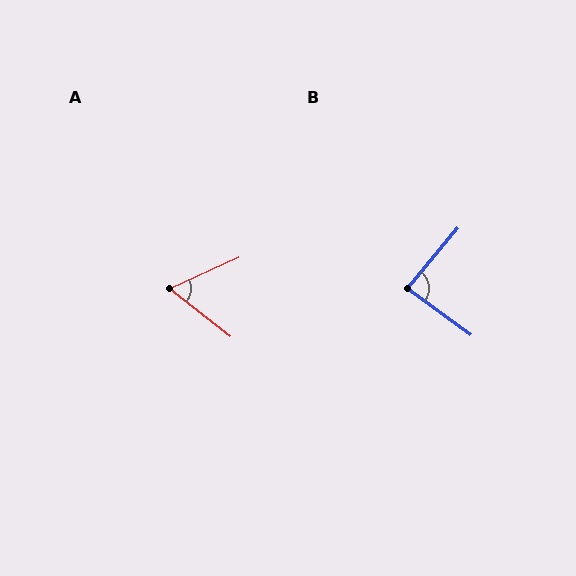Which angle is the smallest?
A, at approximately 62 degrees.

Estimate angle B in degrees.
Approximately 86 degrees.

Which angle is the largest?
B, at approximately 86 degrees.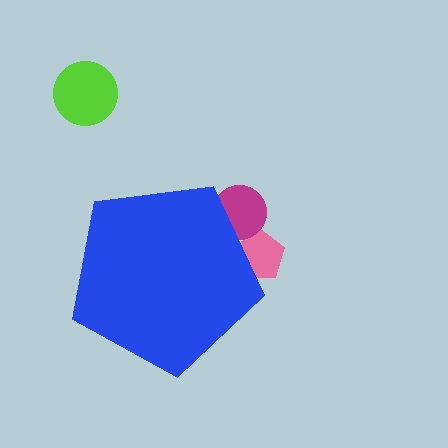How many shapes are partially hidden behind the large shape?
2 shapes are partially hidden.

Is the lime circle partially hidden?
No, the lime circle is fully visible.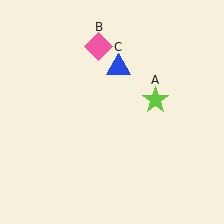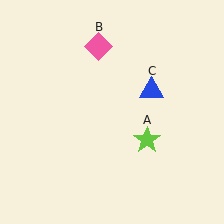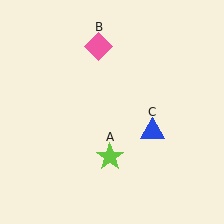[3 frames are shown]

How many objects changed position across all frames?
2 objects changed position: lime star (object A), blue triangle (object C).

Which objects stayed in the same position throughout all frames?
Pink diamond (object B) remained stationary.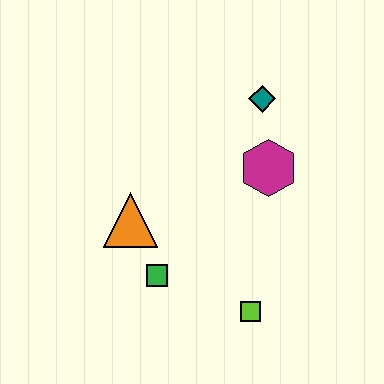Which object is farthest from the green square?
The teal diamond is farthest from the green square.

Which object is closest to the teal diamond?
The magenta hexagon is closest to the teal diamond.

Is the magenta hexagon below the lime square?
No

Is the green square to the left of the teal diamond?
Yes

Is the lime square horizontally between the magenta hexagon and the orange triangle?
Yes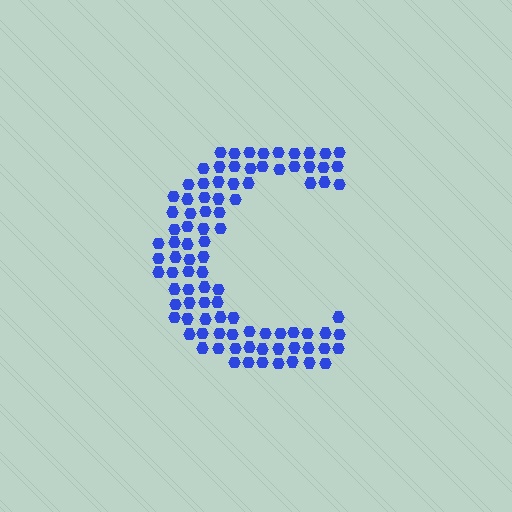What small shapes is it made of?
It is made of small hexagons.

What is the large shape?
The large shape is the letter C.